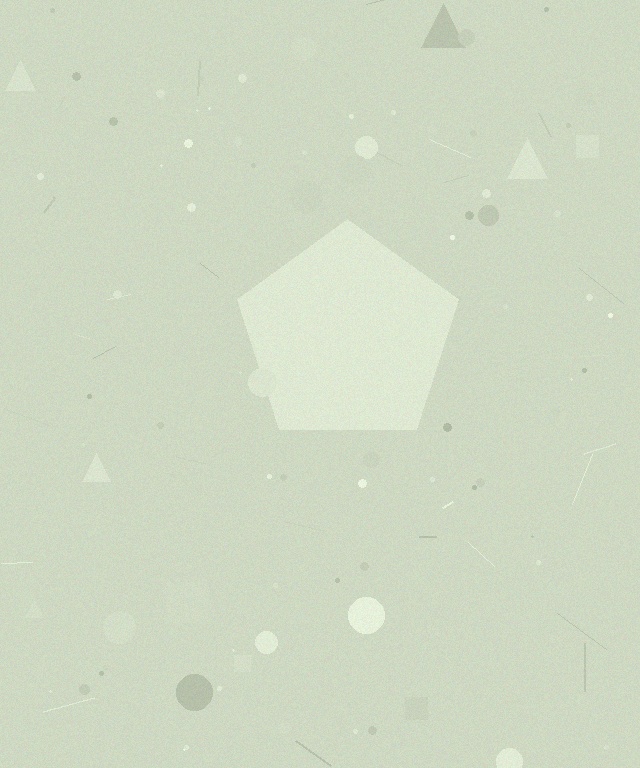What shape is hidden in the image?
A pentagon is hidden in the image.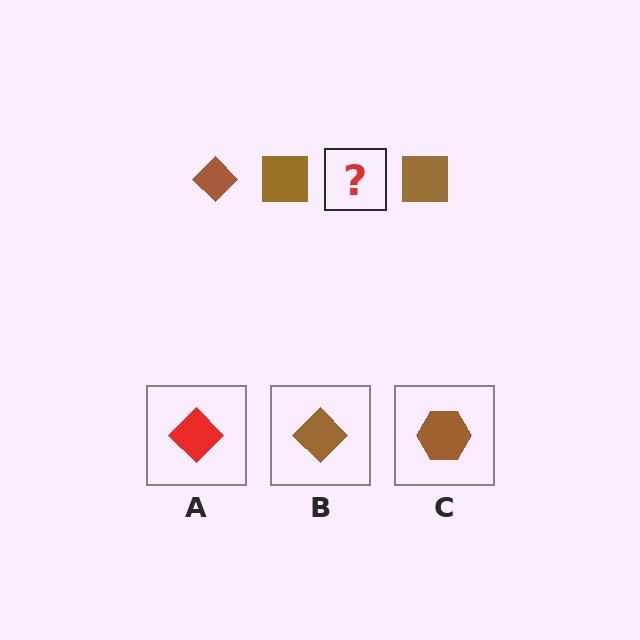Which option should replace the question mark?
Option B.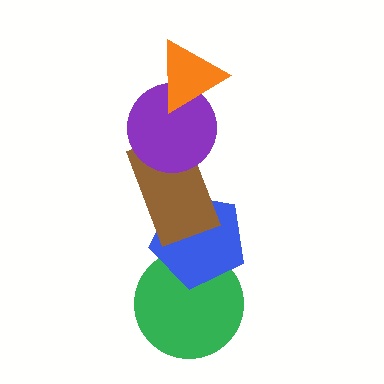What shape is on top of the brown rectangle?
The purple circle is on top of the brown rectangle.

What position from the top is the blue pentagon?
The blue pentagon is 4th from the top.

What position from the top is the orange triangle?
The orange triangle is 1st from the top.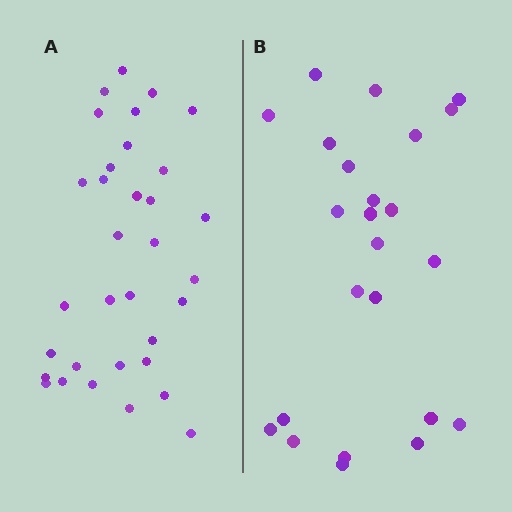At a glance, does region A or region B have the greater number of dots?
Region A (the left region) has more dots.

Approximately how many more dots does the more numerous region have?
Region A has roughly 8 or so more dots than region B.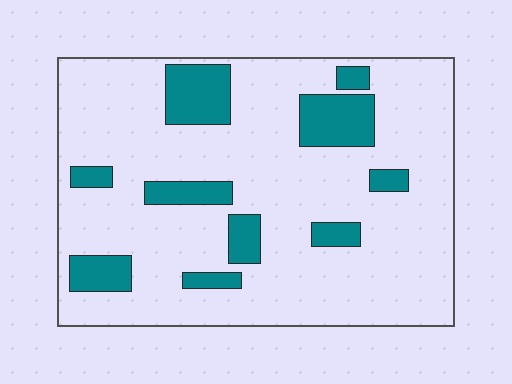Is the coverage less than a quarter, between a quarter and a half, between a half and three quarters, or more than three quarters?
Less than a quarter.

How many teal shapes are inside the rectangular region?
10.